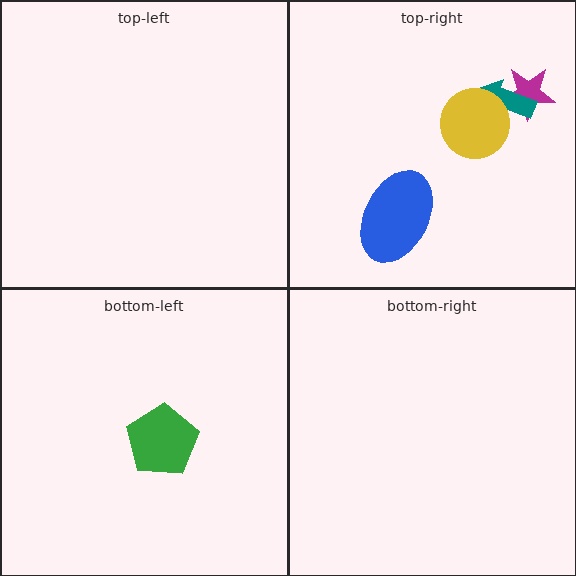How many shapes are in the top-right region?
4.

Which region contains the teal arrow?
The top-right region.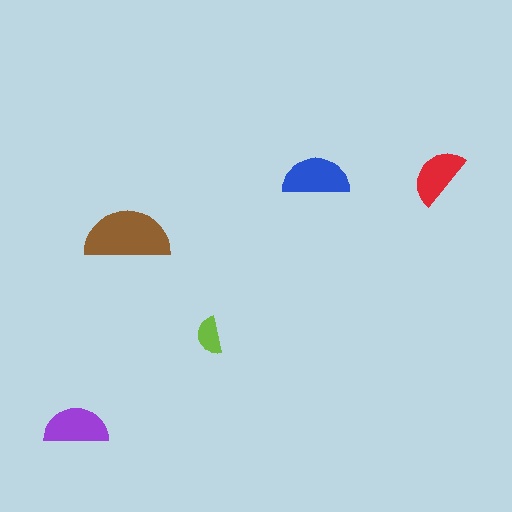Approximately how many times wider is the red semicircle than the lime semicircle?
About 1.5 times wider.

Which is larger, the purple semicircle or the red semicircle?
The purple one.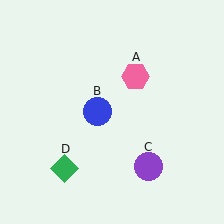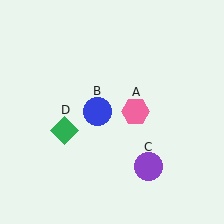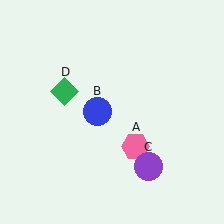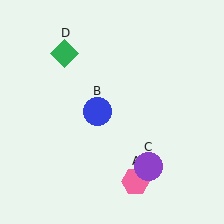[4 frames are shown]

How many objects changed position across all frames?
2 objects changed position: pink hexagon (object A), green diamond (object D).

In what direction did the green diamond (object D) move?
The green diamond (object D) moved up.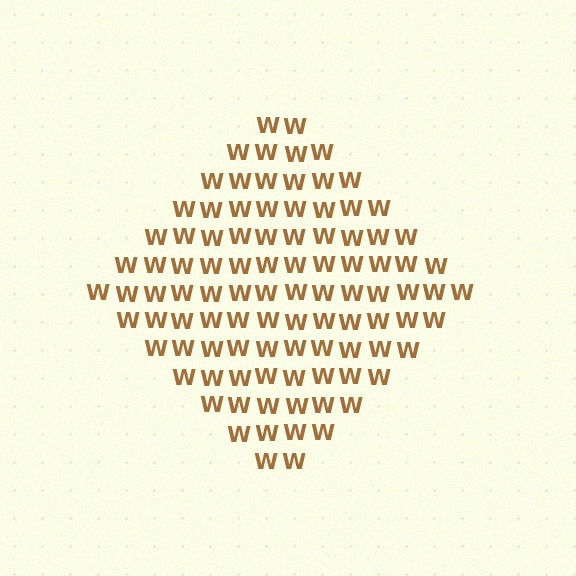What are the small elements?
The small elements are letter W's.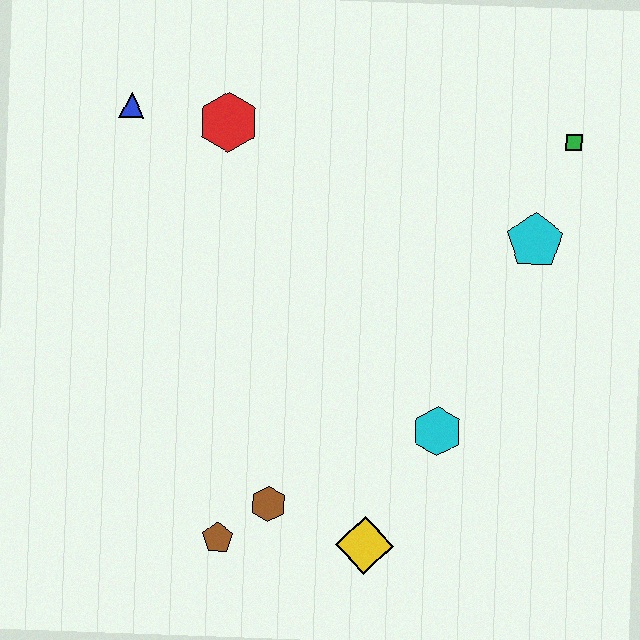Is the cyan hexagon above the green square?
No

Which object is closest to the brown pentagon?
The brown hexagon is closest to the brown pentagon.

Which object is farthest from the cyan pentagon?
The brown pentagon is farthest from the cyan pentagon.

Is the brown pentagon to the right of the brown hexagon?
No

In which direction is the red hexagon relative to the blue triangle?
The red hexagon is to the right of the blue triangle.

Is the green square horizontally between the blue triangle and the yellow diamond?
No